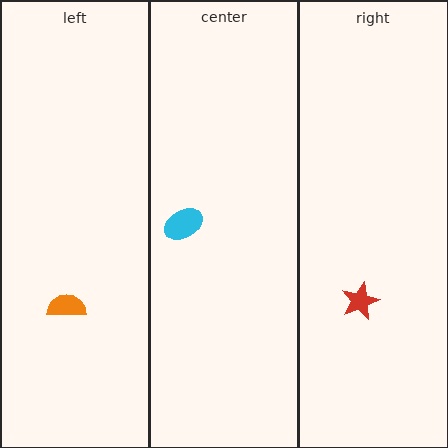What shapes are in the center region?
The cyan ellipse.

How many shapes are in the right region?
1.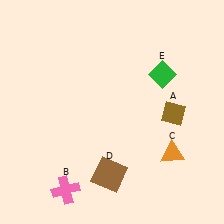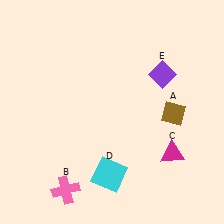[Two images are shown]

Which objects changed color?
C changed from orange to magenta. D changed from brown to cyan. E changed from green to purple.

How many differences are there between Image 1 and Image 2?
There are 3 differences between the two images.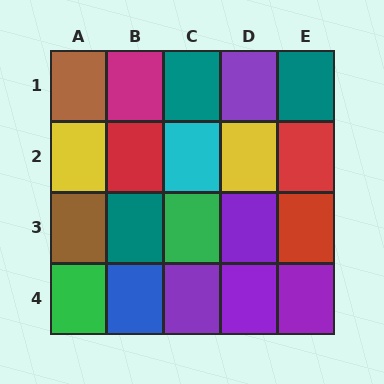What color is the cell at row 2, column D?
Yellow.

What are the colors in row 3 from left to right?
Brown, teal, green, purple, red.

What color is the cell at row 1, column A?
Brown.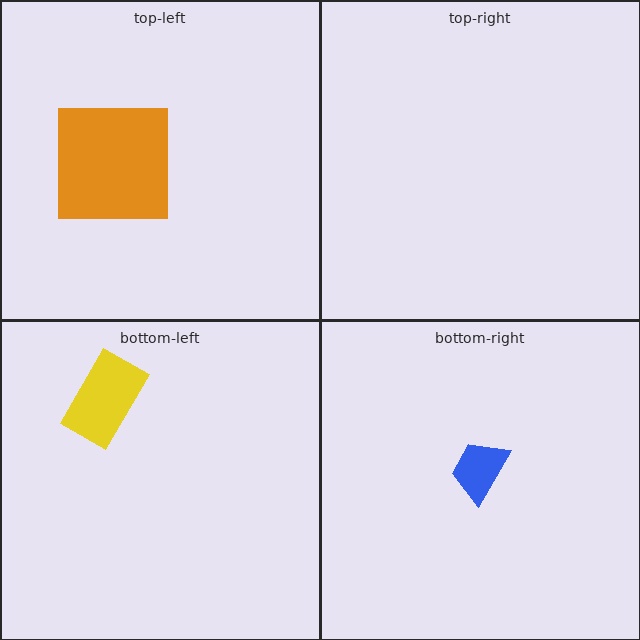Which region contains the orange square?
The top-left region.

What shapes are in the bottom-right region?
The blue trapezoid.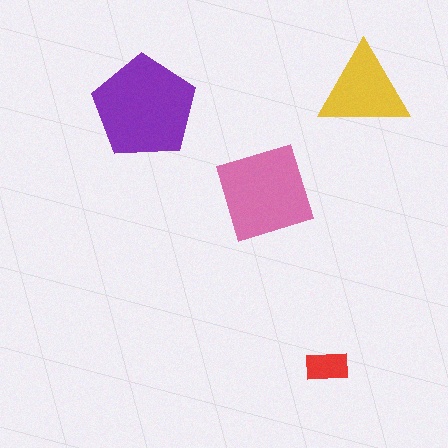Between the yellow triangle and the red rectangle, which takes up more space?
The yellow triangle.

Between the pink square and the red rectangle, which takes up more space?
The pink square.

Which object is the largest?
The purple pentagon.